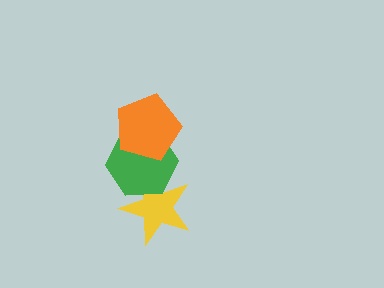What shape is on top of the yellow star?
The green hexagon is on top of the yellow star.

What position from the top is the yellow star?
The yellow star is 3rd from the top.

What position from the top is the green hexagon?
The green hexagon is 2nd from the top.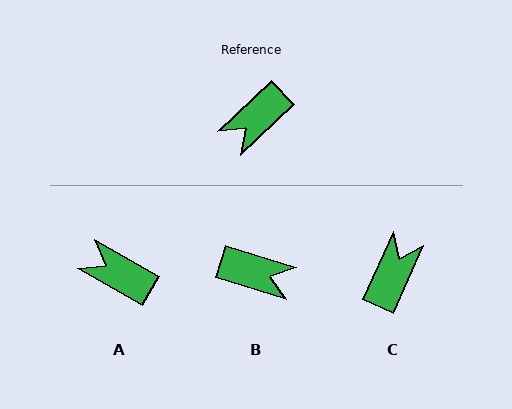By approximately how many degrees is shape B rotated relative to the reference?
Approximately 120 degrees counter-clockwise.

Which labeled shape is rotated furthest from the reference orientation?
C, about 158 degrees away.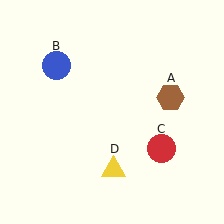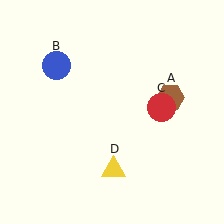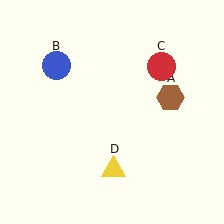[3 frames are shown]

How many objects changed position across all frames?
1 object changed position: red circle (object C).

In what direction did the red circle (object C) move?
The red circle (object C) moved up.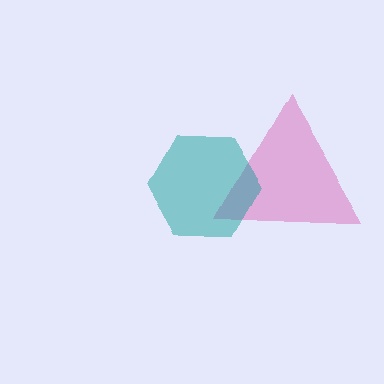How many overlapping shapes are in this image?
There are 2 overlapping shapes in the image.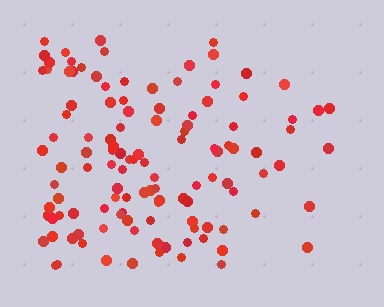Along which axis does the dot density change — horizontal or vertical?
Horizontal.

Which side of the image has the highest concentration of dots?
The left.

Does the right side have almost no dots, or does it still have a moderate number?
Still a moderate number, just noticeably fewer than the left.